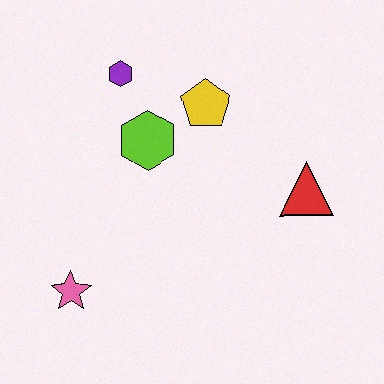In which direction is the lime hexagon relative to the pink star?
The lime hexagon is above the pink star.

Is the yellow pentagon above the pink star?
Yes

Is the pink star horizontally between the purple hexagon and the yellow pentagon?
No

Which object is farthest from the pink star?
The red triangle is farthest from the pink star.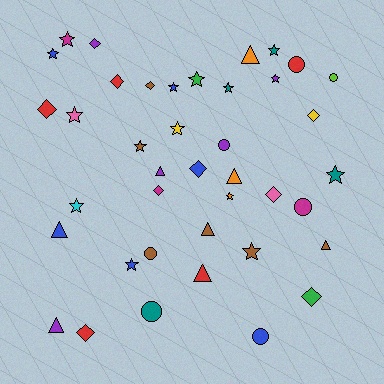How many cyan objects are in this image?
There is 1 cyan object.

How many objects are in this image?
There are 40 objects.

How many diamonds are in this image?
There are 10 diamonds.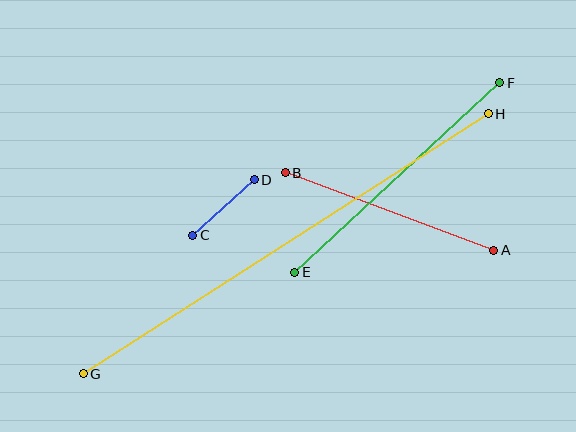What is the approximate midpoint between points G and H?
The midpoint is at approximately (286, 244) pixels.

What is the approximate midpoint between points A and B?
The midpoint is at approximately (389, 211) pixels.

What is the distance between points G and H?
The distance is approximately 481 pixels.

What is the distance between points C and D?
The distance is approximately 83 pixels.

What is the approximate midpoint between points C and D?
The midpoint is at approximately (224, 207) pixels.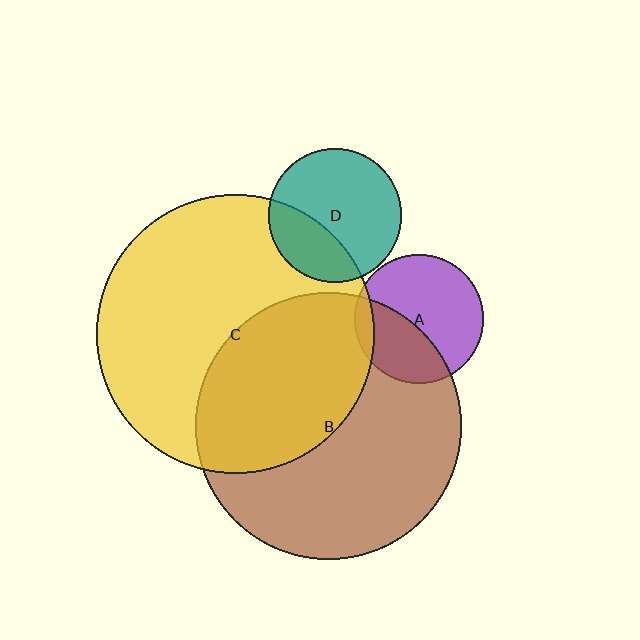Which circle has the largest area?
Circle C (yellow).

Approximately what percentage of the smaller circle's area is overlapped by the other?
Approximately 30%.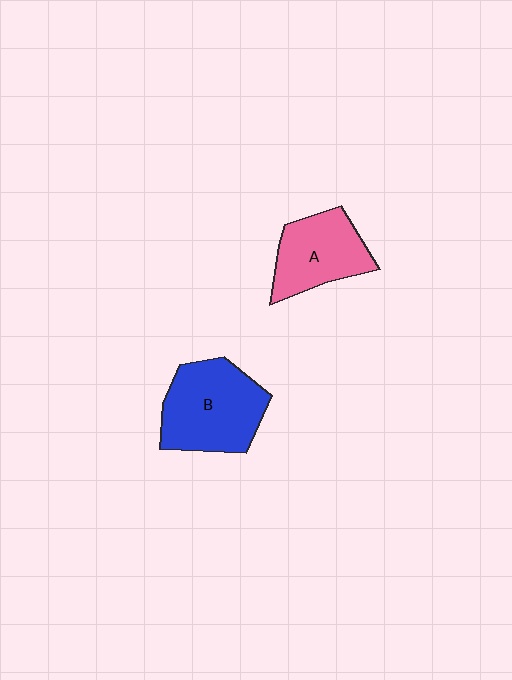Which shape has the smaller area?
Shape A (pink).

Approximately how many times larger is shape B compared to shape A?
Approximately 1.3 times.